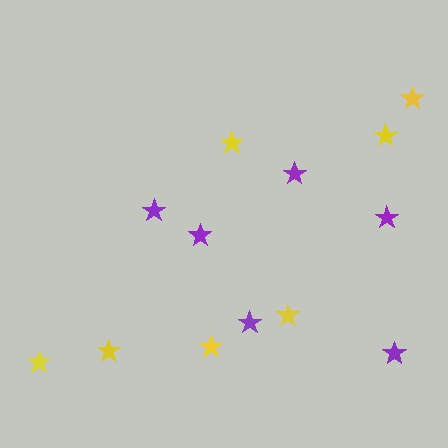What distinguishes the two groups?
There are 2 groups: one group of purple stars (6) and one group of yellow stars (7).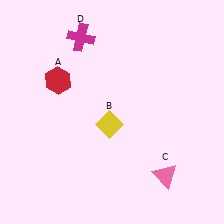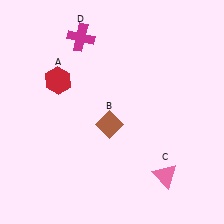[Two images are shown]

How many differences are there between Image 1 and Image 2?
There is 1 difference between the two images.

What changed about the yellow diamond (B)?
In Image 1, B is yellow. In Image 2, it changed to brown.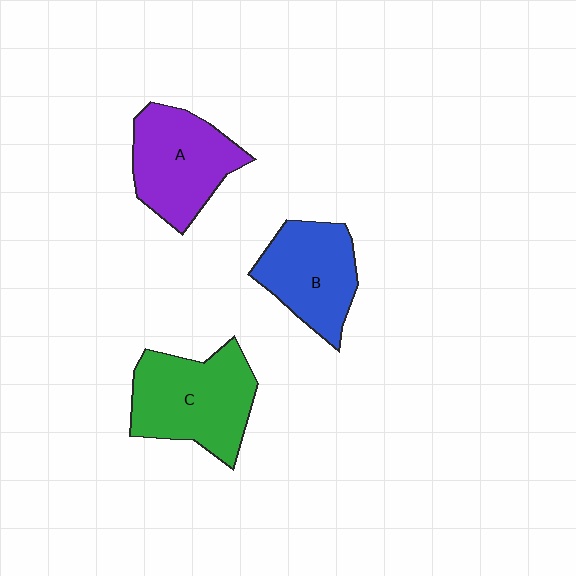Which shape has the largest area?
Shape C (green).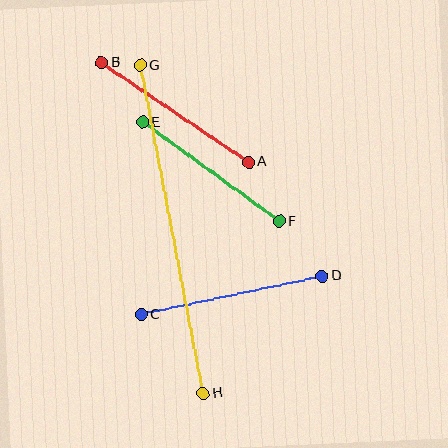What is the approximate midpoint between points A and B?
The midpoint is at approximately (175, 112) pixels.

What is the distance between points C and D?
The distance is approximately 185 pixels.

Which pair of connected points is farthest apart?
Points G and H are farthest apart.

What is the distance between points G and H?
The distance is approximately 334 pixels.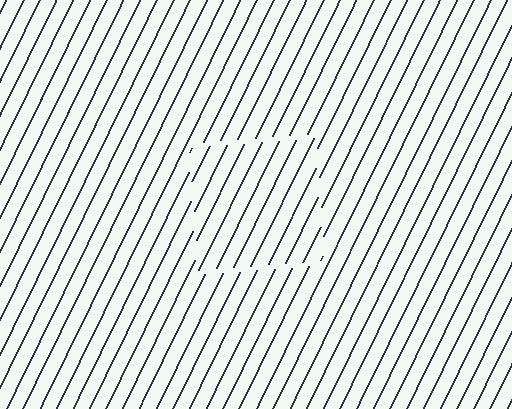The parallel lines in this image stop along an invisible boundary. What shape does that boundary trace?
An illusory square. The interior of the shape contains the same grating, shifted by half a period — the contour is defined by the phase discontinuity where line-ends from the inner and outer gratings abut.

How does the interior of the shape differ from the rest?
The interior of the shape contains the same grating, shifted by half a period — the contour is defined by the phase discontinuity where line-ends from the inner and outer gratings abut.